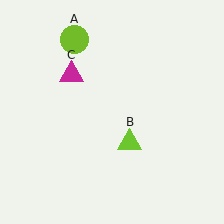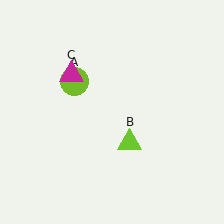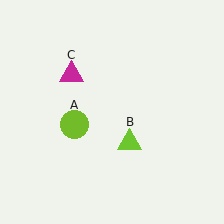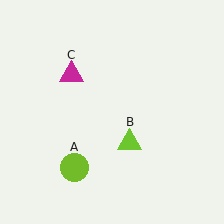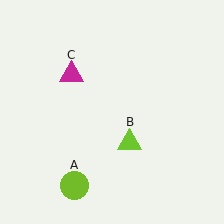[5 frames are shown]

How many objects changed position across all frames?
1 object changed position: lime circle (object A).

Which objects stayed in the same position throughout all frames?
Lime triangle (object B) and magenta triangle (object C) remained stationary.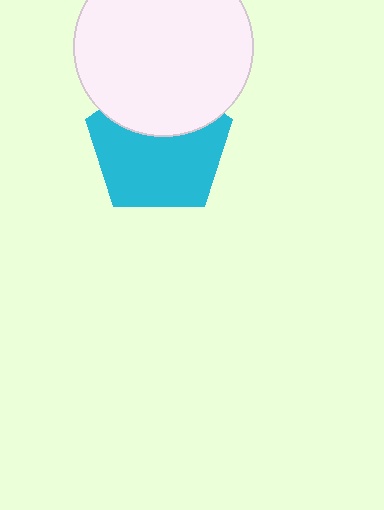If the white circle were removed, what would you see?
You would see the complete cyan pentagon.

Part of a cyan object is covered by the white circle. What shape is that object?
It is a pentagon.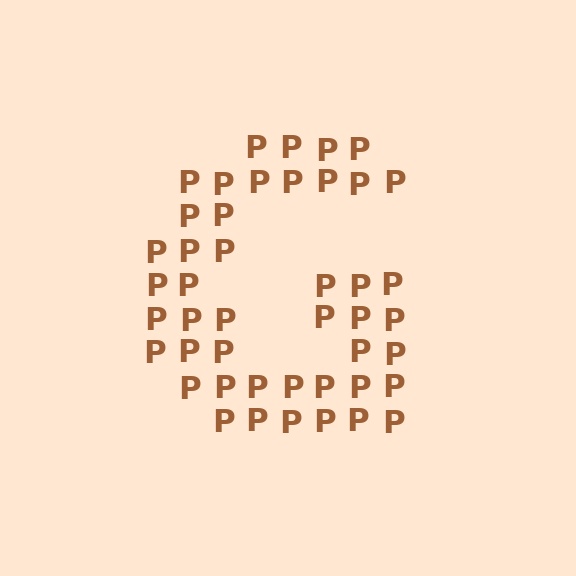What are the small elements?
The small elements are letter P's.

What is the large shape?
The large shape is the letter G.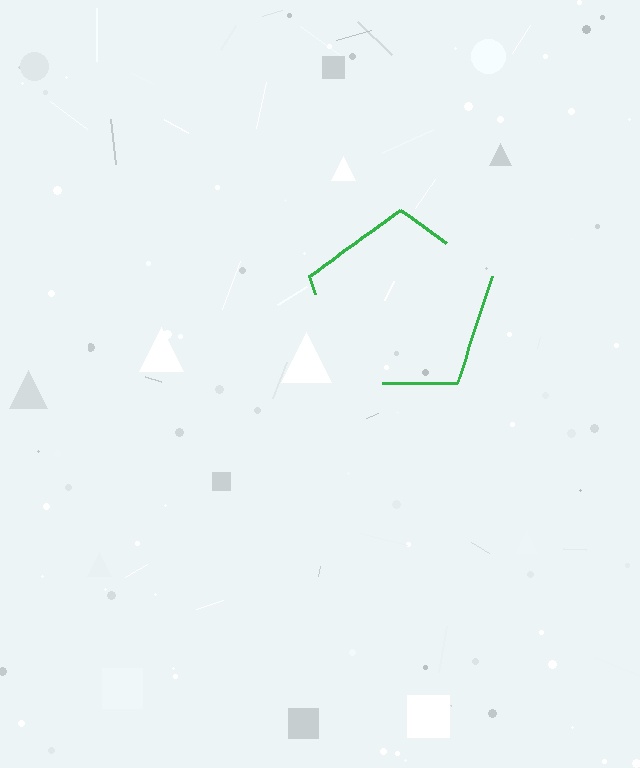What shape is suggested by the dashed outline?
The dashed outline suggests a pentagon.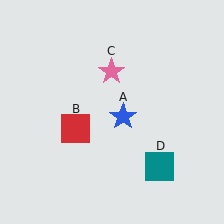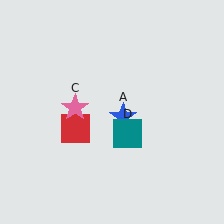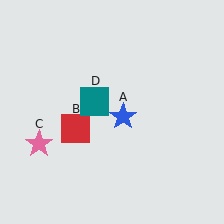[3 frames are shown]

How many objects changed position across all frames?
2 objects changed position: pink star (object C), teal square (object D).